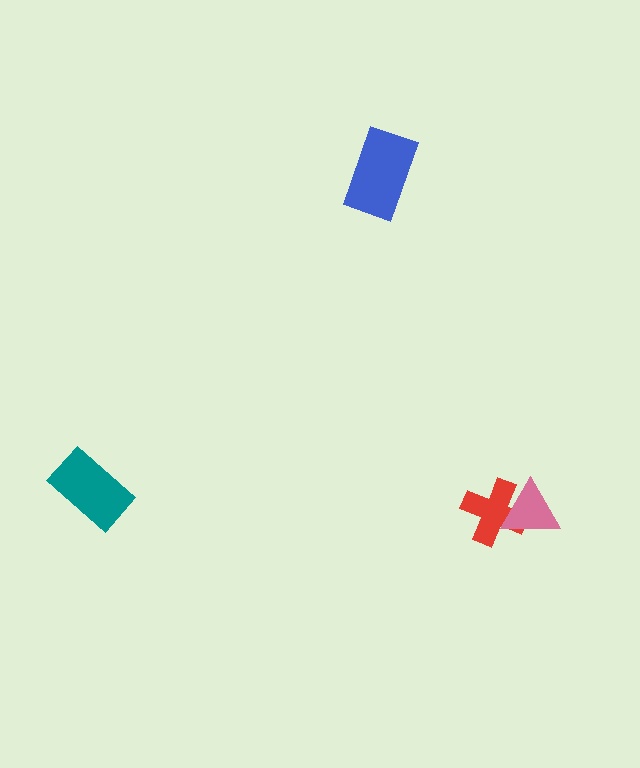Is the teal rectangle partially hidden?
No, no other shape covers it.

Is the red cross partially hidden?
Yes, it is partially covered by another shape.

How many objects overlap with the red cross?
1 object overlaps with the red cross.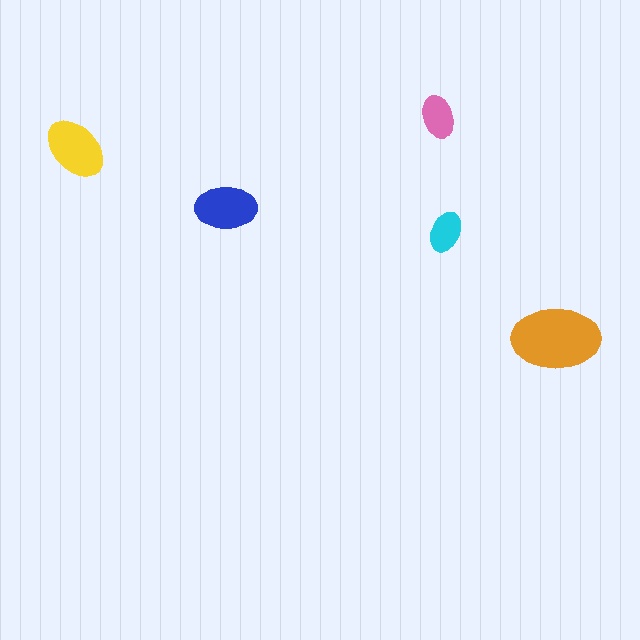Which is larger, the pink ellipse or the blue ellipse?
The blue one.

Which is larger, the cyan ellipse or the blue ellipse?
The blue one.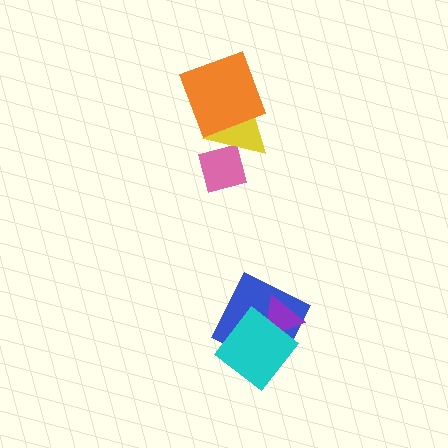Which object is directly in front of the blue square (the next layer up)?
The purple triangle is directly in front of the blue square.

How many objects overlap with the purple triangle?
2 objects overlap with the purple triangle.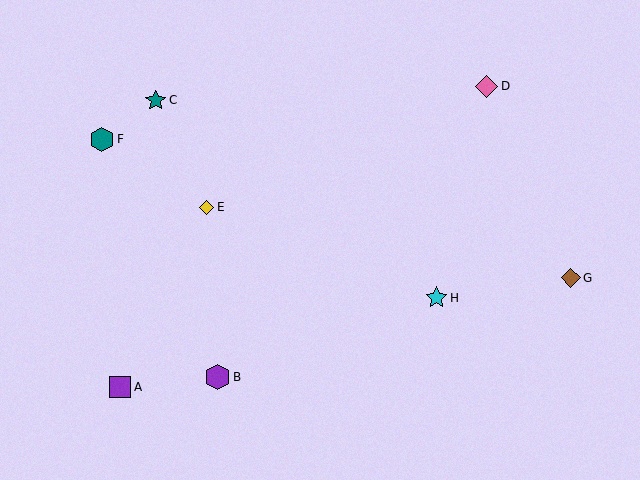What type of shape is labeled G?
Shape G is a brown diamond.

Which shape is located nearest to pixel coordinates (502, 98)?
The pink diamond (labeled D) at (487, 86) is nearest to that location.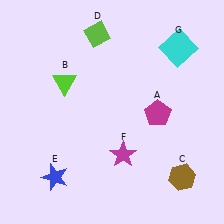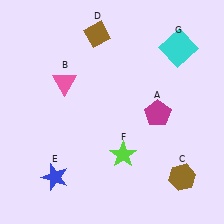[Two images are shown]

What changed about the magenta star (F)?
In Image 1, F is magenta. In Image 2, it changed to lime.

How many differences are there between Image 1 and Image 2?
There are 3 differences between the two images.